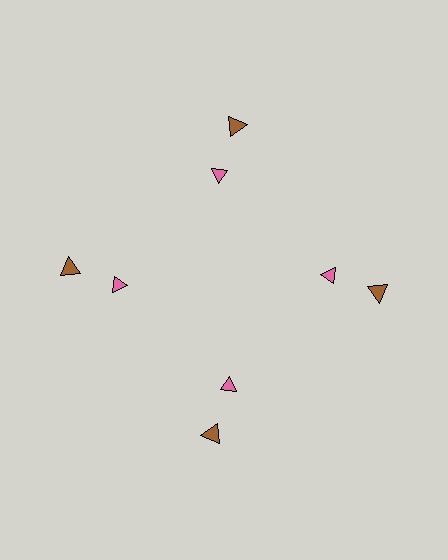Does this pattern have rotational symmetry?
Yes, this pattern has 4-fold rotational symmetry. It looks the same after rotating 90 degrees around the center.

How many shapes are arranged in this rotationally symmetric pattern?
There are 8 shapes, arranged in 4 groups of 2.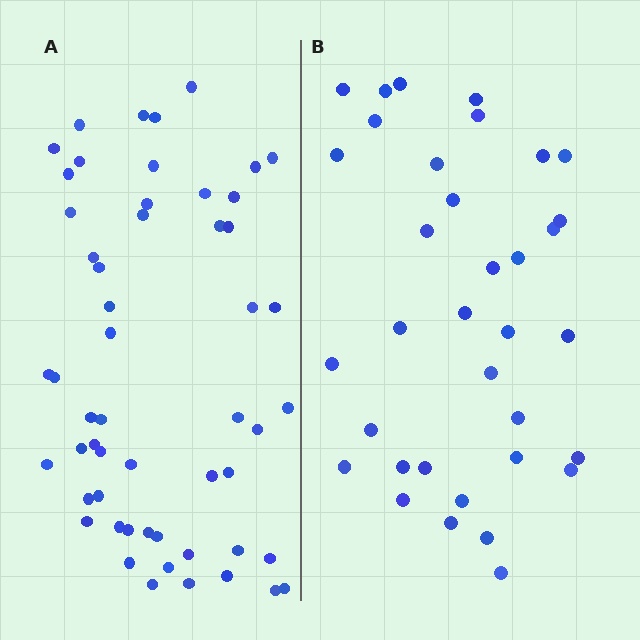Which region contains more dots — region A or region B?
Region A (the left region) has more dots.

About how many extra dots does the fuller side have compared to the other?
Region A has approximately 20 more dots than region B.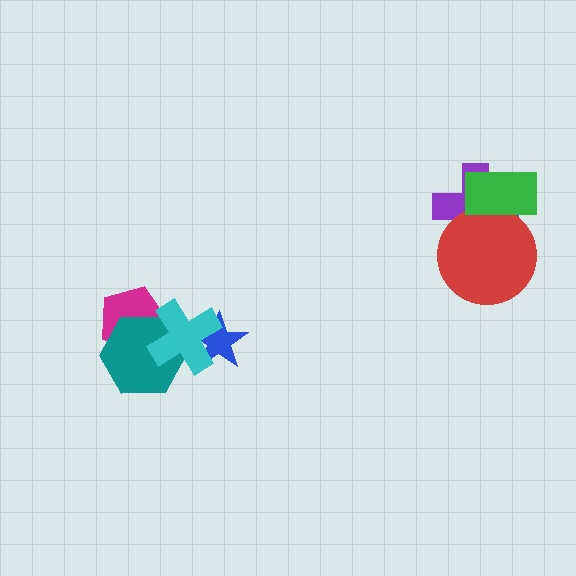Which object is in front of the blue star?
The cyan cross is in front of the blue star.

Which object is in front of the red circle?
The green rectangle is in front of the red circle.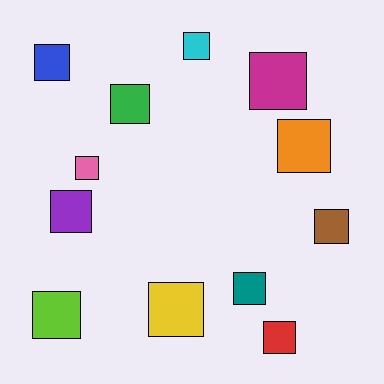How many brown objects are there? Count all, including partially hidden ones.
There is 1 brown object.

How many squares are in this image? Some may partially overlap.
There are 12 squares.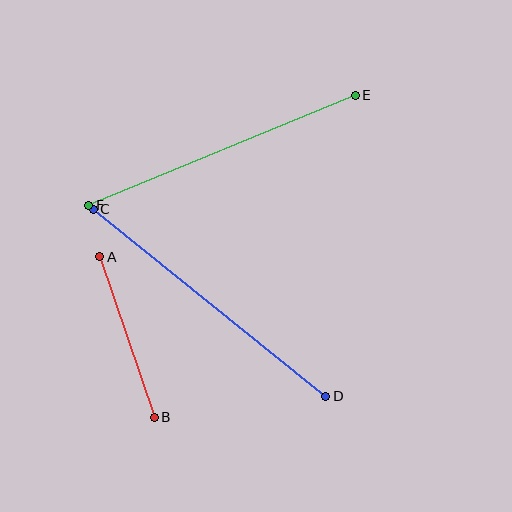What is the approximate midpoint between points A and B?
The midpoint is at approximately (127, 337) pixels.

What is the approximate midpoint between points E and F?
The midpoint is at approximately (222, 150) pixels.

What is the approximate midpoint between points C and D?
The midpoint is at approximately (210, 303) pixels.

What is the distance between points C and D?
The distance is approximately 298 pixels.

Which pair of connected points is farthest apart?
Points C and D are farthest apart.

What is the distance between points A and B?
The distance is approximately 169 pixels.